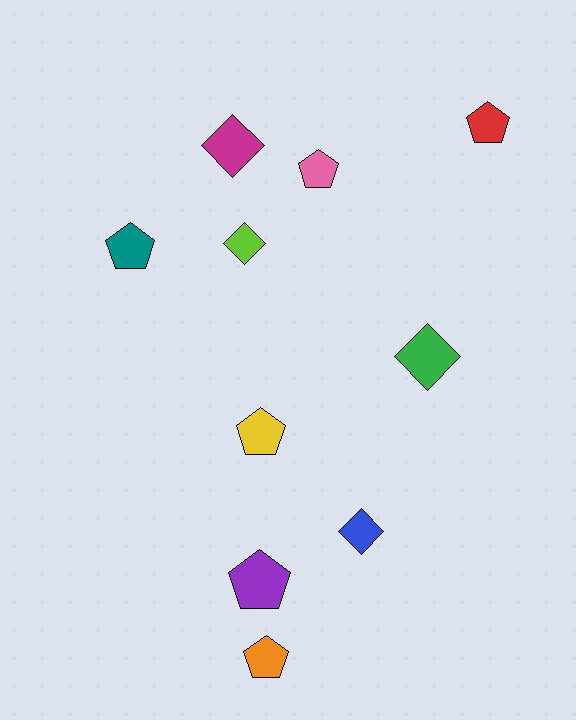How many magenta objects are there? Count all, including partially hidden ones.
There is 1 magenta object.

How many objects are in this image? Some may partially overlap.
There are 10 objects.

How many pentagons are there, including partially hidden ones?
There are 6 pentagons.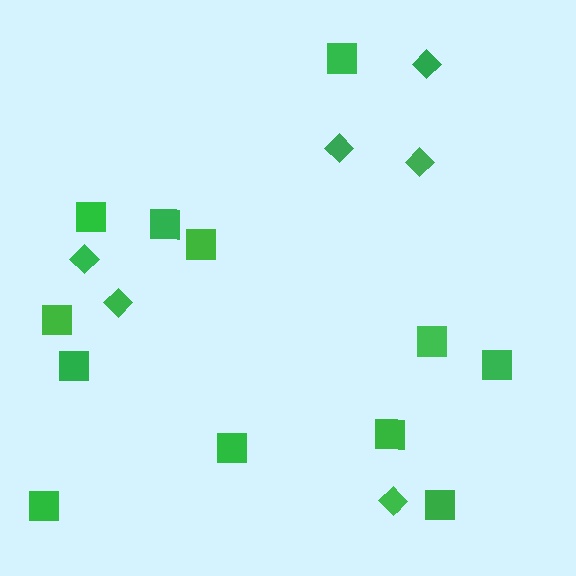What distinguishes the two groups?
There are 2 groups: one group of squares (12) and one group of diamonds (6).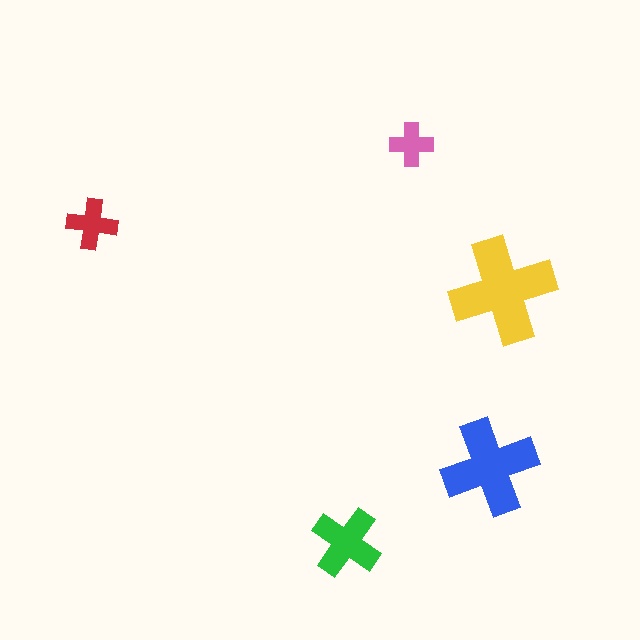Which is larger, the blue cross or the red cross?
The blue one.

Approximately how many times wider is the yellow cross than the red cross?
About 2 times wider.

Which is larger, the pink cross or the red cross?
The red one.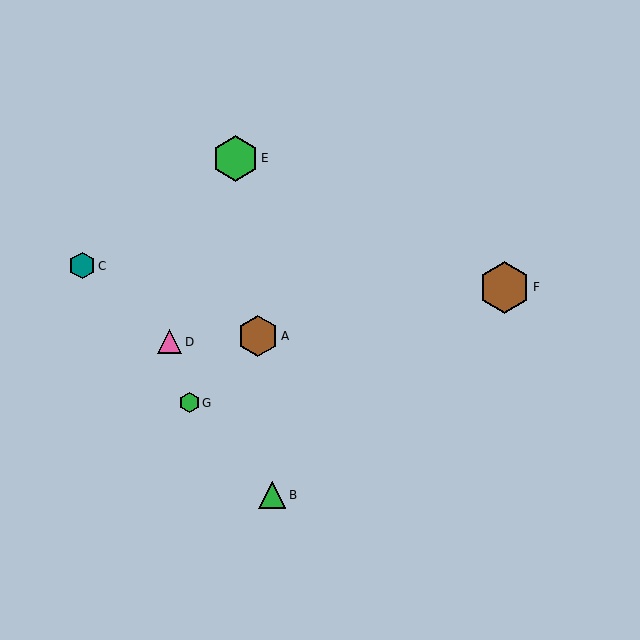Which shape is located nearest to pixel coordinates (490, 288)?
The brown hexagon (labeled F) at (505, 287) is nearest to that location.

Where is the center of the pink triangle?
The center of the pink triangle is at (169, 342).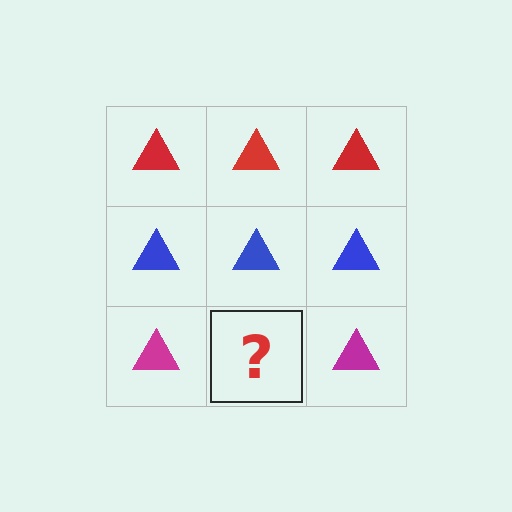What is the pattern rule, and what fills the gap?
The rule is that each row has a consistent color. The gap should be filled with a magenta triangle.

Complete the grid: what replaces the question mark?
The question mark should be replaced with a magenta triangle.